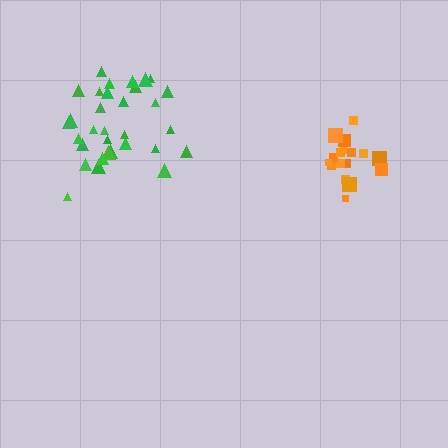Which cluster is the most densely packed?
Orange.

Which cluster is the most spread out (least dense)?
Green.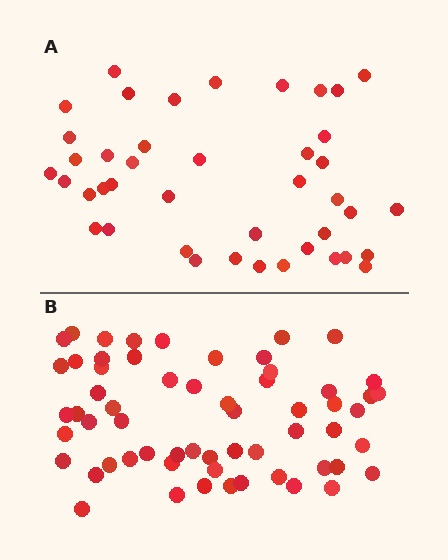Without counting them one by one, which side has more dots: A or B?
Region B (the bottom region) has more dots.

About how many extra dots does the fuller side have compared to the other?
Region B has approximately 20 more dots than region A.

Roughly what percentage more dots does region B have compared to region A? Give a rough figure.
About 45% more.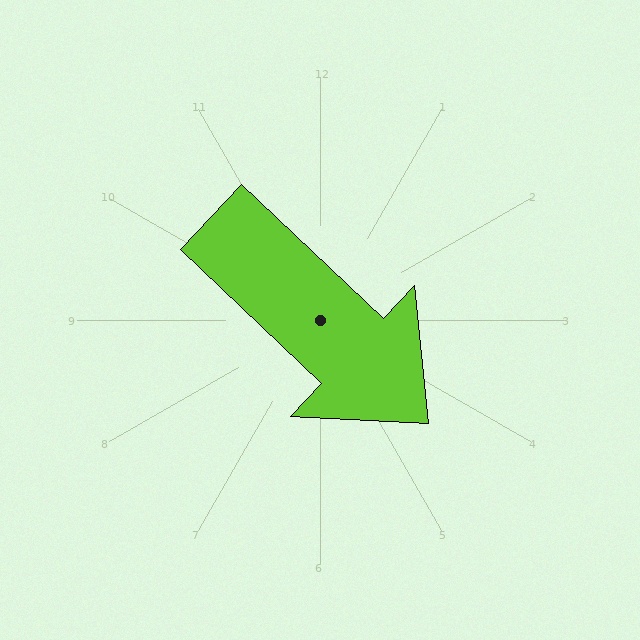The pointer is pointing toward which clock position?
Roughly 4 o'clock.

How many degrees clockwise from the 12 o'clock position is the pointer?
Approximately 133 degrees.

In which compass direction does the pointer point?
Southeast.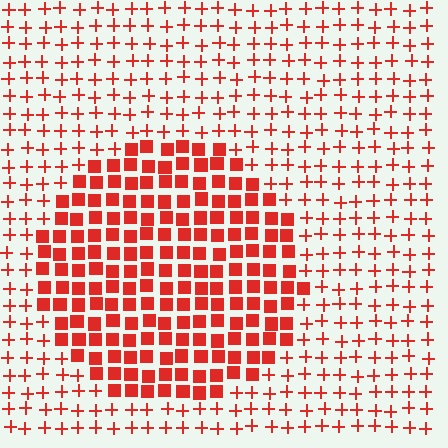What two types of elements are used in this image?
The image uses squares inside the circle region and plus signs outside it.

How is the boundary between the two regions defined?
The boundary is defined by a change in element shape: squares inside vs. plus signs outside. All elements share the same color and spacing.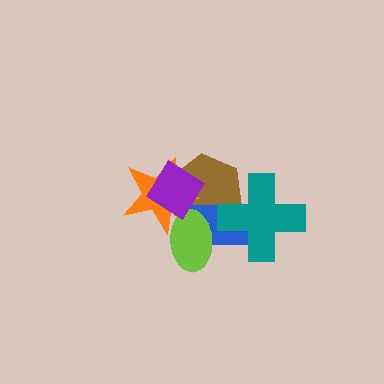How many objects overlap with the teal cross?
2 objects overlap with the teal cross.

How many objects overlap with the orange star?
4 objects overlap with the orange star.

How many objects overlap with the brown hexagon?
5 objects overlap with the brown hexagon.